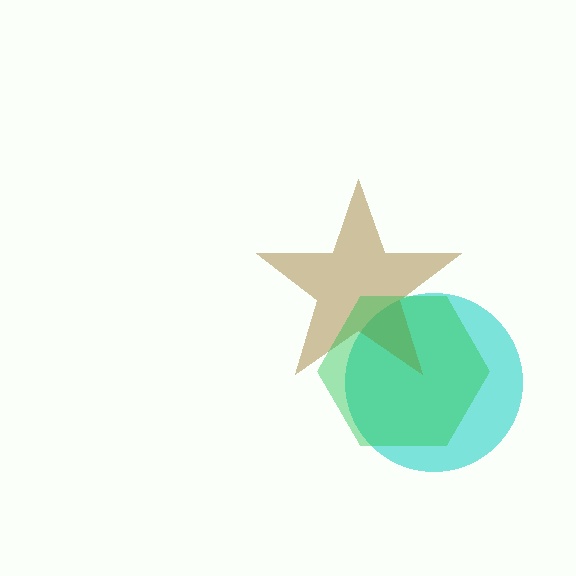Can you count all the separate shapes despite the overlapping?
Yes, there are 3 separate shapes.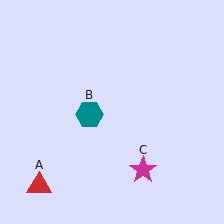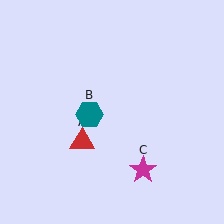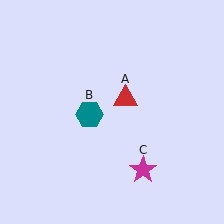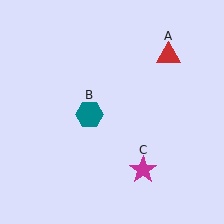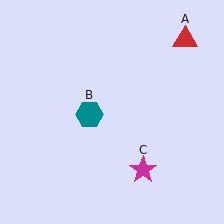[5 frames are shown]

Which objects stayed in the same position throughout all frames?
Teal hexagon (object B) and magenta star (object C) remained stationary.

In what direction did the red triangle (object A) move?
The red triangle (object A) moved up and to the right.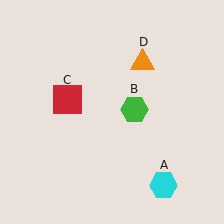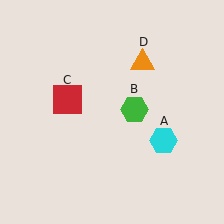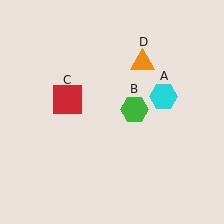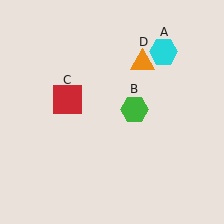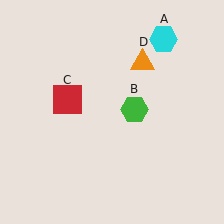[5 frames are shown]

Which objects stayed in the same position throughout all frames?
Green hexagon (object B) and red square (object C) and orange triangle (object D) remained stationary.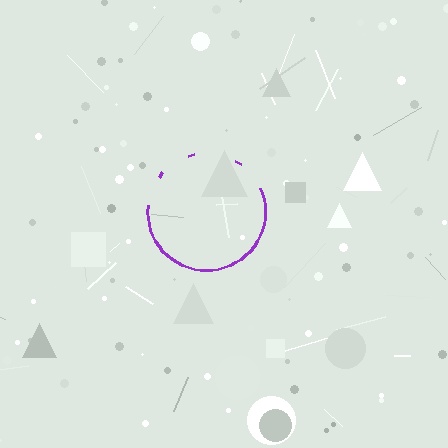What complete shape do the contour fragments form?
The contour fragments form a circle.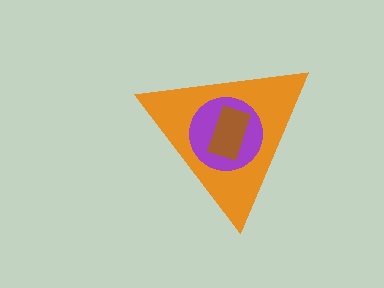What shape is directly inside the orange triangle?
The purple circle.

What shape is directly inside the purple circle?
The brown rectangle.